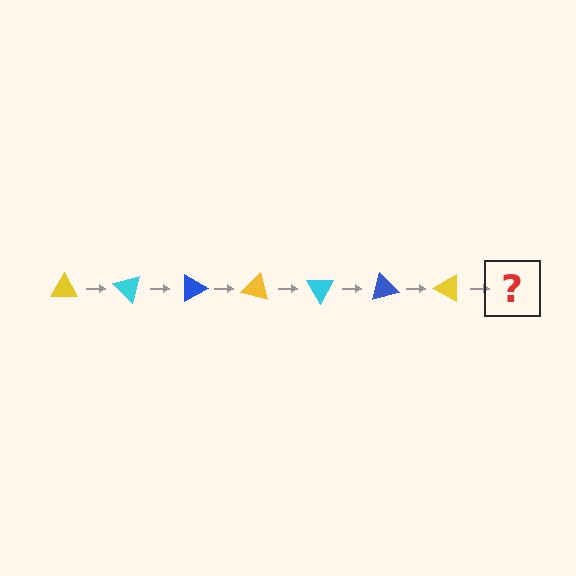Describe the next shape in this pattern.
It should be a cyan triangle, rotated 315 degrees from the start.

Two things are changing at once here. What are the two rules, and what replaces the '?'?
The two rules are that it rotates 45 degrees each step and the color cycles through yellow, cyan, and blue. The '?' should be a cyan triangle, rotated 315 degrees from the start.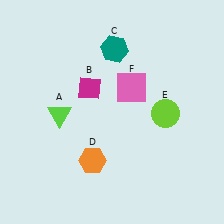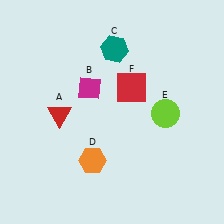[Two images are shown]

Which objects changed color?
A changed from lime to red. F changed from pink to red.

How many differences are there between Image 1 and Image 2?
There are 2 differences between the two images.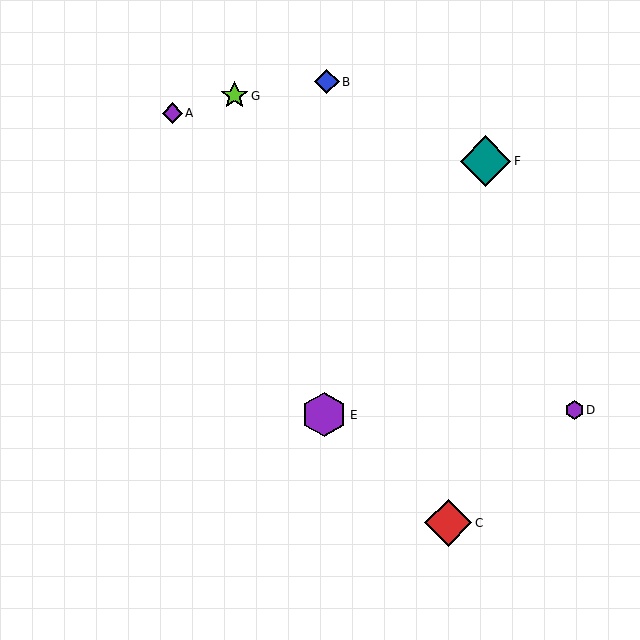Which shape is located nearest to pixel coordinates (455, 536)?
The red diamond (labeled C) at (448, 523) is nearest to that location.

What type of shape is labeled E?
Shape E is a purple hexagon.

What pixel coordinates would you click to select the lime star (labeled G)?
Click at (234, 96) to select the lime star G.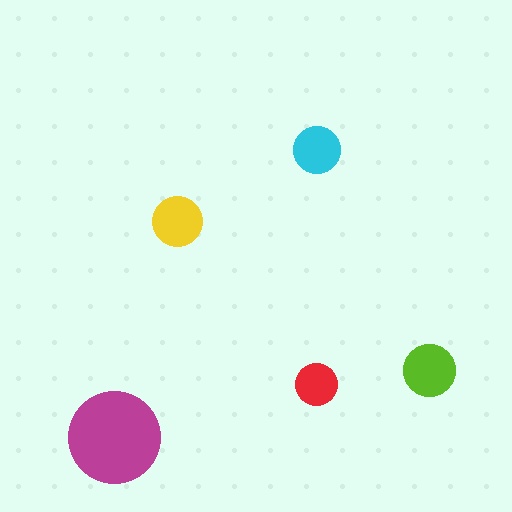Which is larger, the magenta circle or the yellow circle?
The magenta one.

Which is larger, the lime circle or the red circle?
The lime one.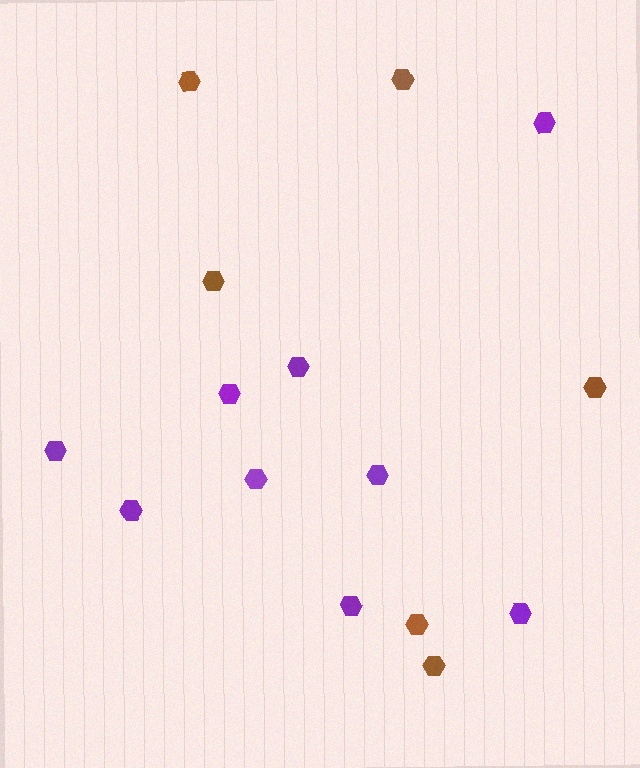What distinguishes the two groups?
There are 2 groups: one group of purple hexagons (9) and one group of brown hexagons (6).